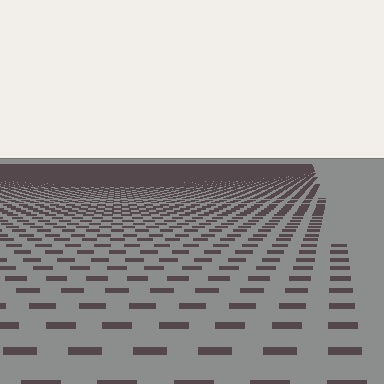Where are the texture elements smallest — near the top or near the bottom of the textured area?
Near the top.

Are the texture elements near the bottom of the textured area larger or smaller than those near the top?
Larger. Near the bottom, elements are closer to the viewer and appear at a bigger on-screen size.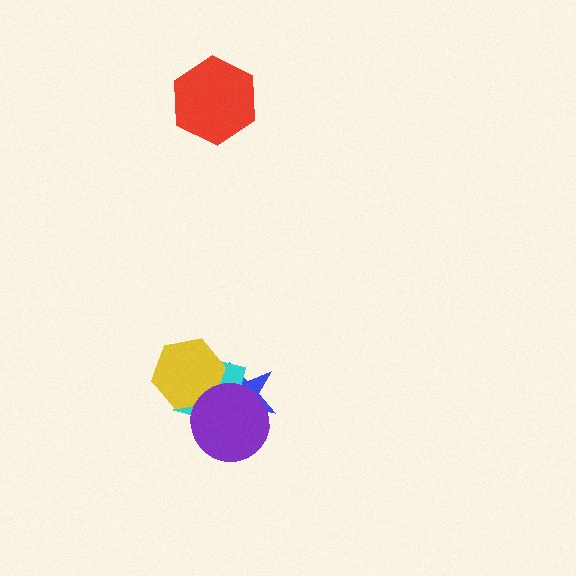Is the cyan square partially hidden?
Yes, it is partially covered by another shape.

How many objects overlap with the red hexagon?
0 objects overlap with the red hexagon.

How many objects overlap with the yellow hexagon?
3 objects overlap with the yellow hexagon.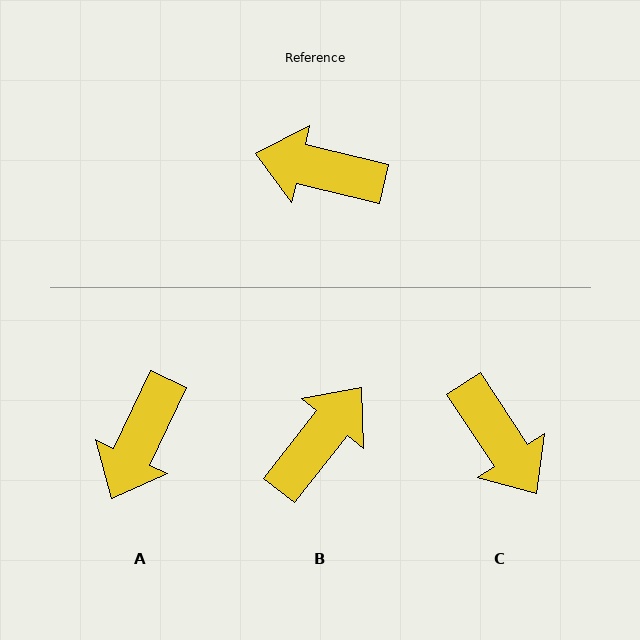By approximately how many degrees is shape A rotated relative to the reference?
Approximately 78 degrees counter-clockwise.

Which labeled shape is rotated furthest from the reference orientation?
C, about 137 degrees away.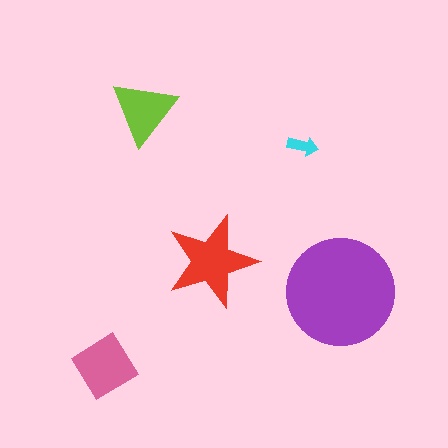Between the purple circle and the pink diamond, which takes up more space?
The purple circle.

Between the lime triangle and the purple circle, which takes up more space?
The purple circle.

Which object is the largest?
The purple circle.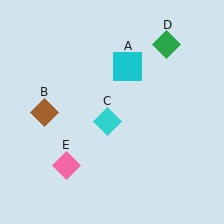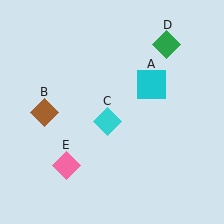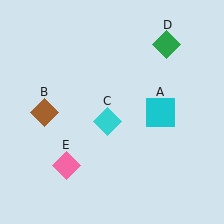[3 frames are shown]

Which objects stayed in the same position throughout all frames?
Brown diamond (object B) and cyan diamond (object C) and green diamond (object D) and pink diamond (object E) remained stationary.